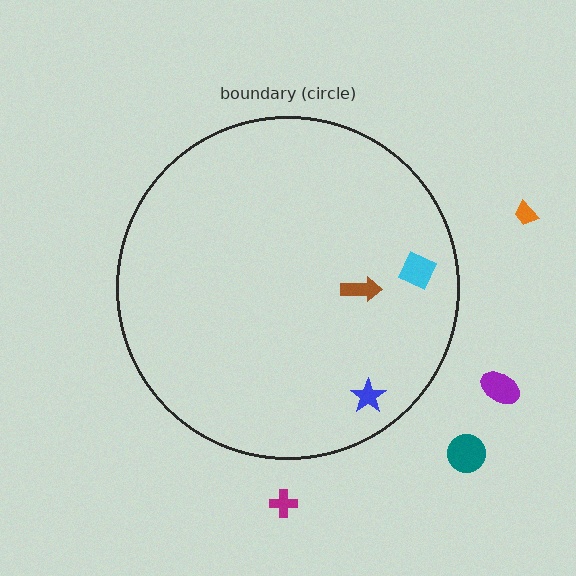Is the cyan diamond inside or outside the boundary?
Inside.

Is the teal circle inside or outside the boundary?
Outside.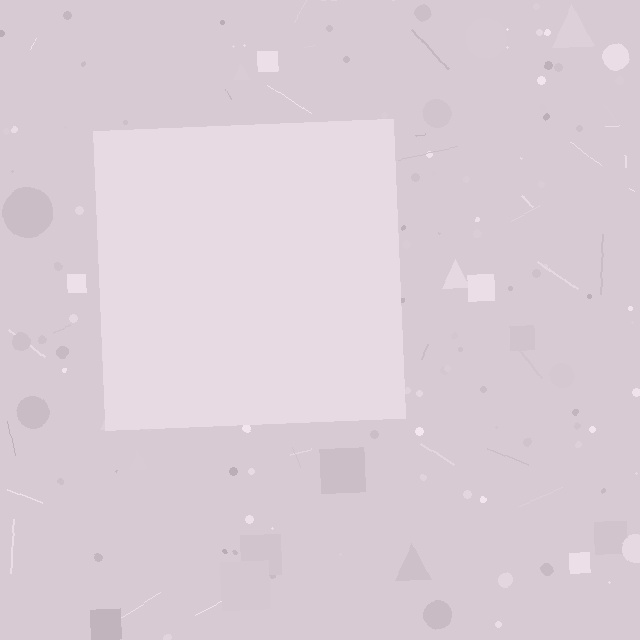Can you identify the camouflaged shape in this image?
The camouflaged shape is a square.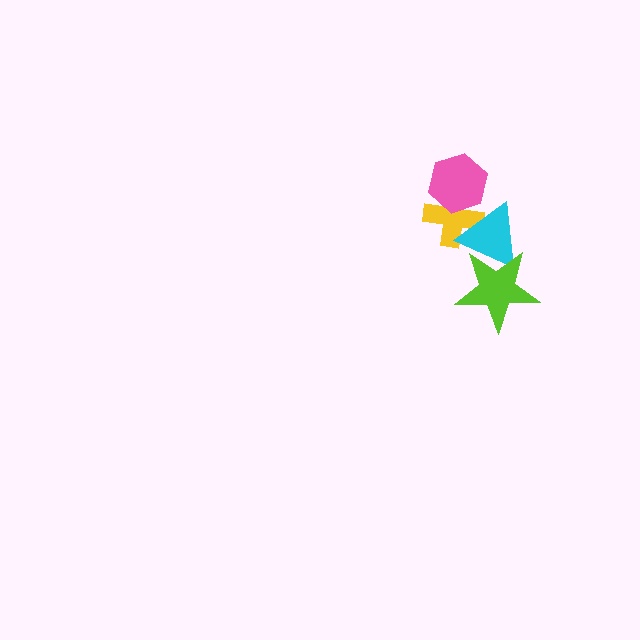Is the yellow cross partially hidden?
Yes, it is partially covered by another shape.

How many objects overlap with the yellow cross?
2 objects overlap with the yellow cross.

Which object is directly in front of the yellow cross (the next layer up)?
The cyan triangle is directly in front of the yellow cross.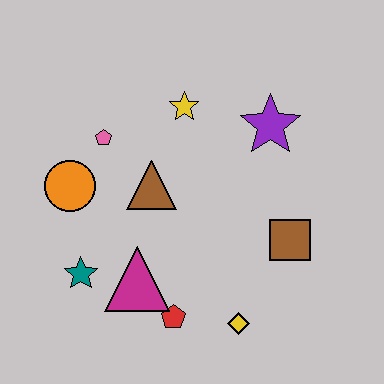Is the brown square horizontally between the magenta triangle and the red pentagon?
No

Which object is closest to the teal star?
The magenta triangle is closest to the teal star.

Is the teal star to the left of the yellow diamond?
Yes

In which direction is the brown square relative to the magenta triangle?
The brown square is to the right of the magenta triangle.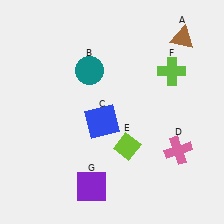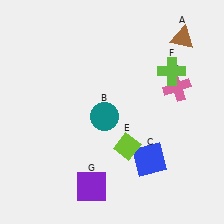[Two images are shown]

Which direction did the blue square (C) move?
The blue square (C) moved right.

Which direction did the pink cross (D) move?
The pink cross (D) moved up.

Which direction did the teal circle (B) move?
The teal circle (B) moved down.